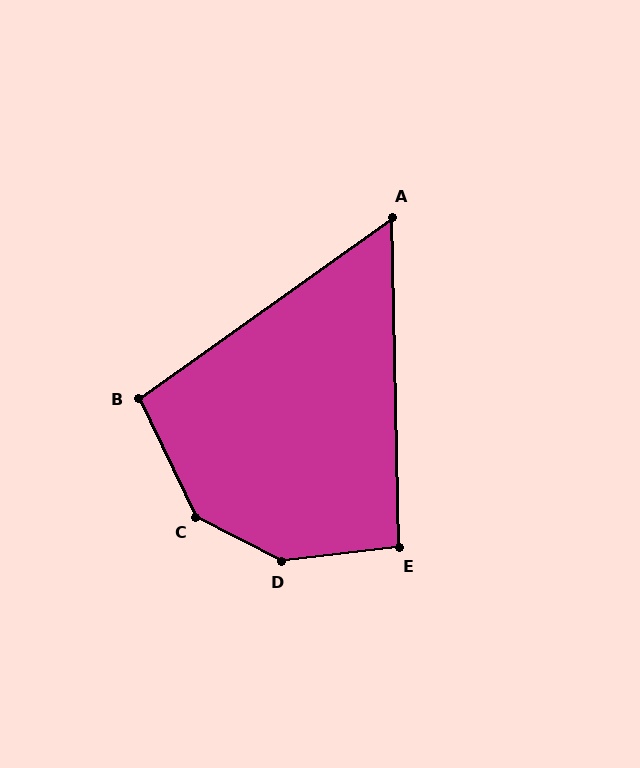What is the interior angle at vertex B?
Approximately 100 degrees (obtuse).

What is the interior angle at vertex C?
Approximately 143 degrees (obtuse).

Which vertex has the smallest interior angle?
A, at approximately 56 degrees.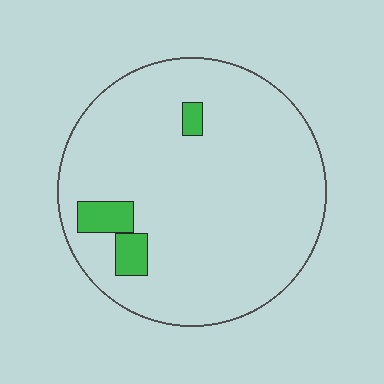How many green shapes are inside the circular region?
3.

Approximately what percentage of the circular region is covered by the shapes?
Approximately 5%.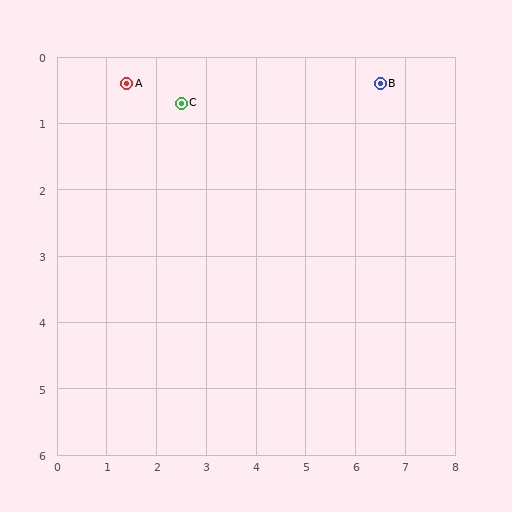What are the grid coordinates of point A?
Point A is at approximately (1.4, 0.4).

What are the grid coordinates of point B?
Point B is at approximately (6.5, 0.4).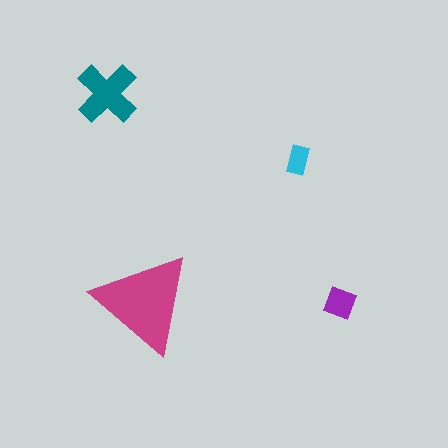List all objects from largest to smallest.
The magenta triangle, the teal cross, the purple diamond, the cyan rectangle.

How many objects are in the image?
There are 4 objects in the image.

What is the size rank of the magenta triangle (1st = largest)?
1st.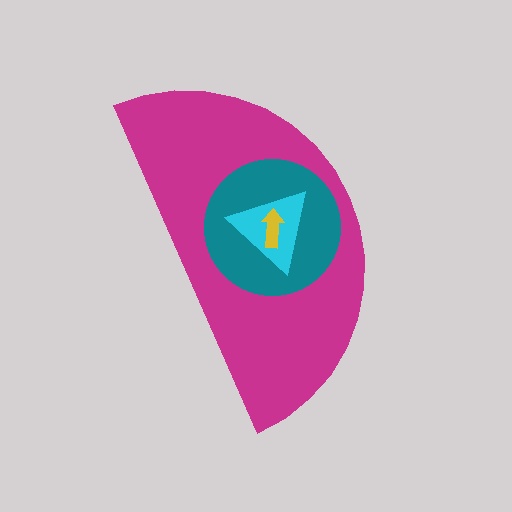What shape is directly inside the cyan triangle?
The yellow arrow.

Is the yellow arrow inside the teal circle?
Yes.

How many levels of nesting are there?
4.